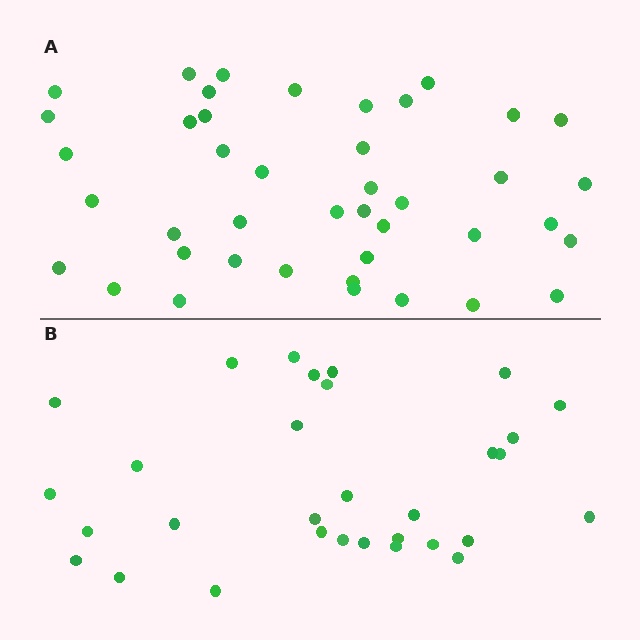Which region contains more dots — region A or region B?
Region A (the top region) has more dots.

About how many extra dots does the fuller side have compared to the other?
Region A has roughly 12 or so more dots than region B.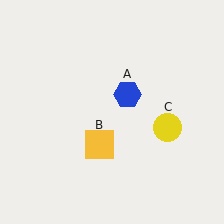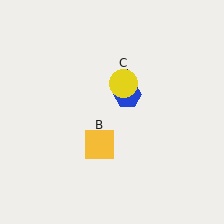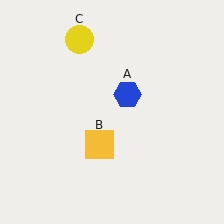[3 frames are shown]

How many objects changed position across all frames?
1 object changed position: yellow circle (object C).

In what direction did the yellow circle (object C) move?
The yellow circle (object C) moved up and to the left.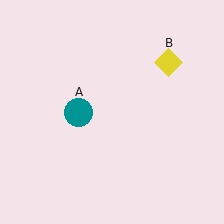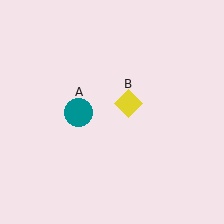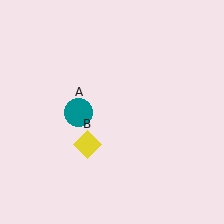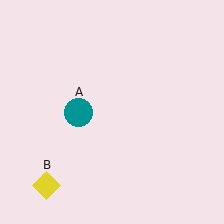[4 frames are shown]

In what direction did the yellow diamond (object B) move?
The yellow diamond (object B) moved down and to the left.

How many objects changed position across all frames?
1 object changed position: yellow diamond (object B).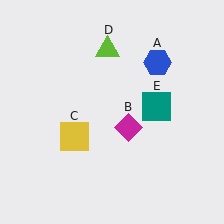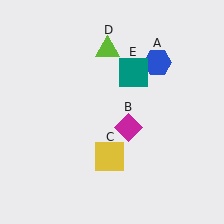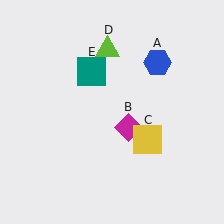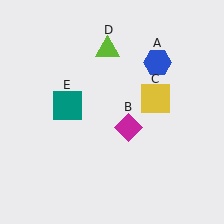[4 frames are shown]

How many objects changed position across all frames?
2 objects changed position: yellow square (object C), teal square (object E).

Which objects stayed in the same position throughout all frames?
Blue hexagon (object A) and magenta diamond (object B) and lime triangle (object D) remained stationary.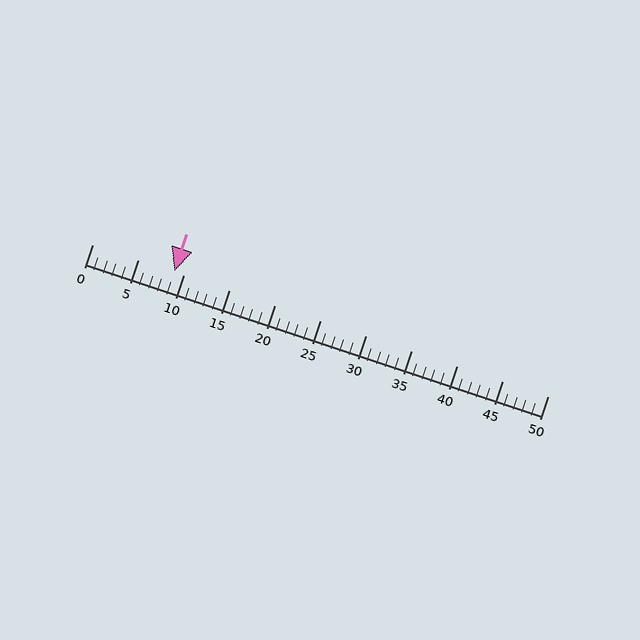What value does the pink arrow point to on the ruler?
The pink arrow points to approximately 9.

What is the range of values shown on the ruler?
The ruler shows values from 0 to 50.